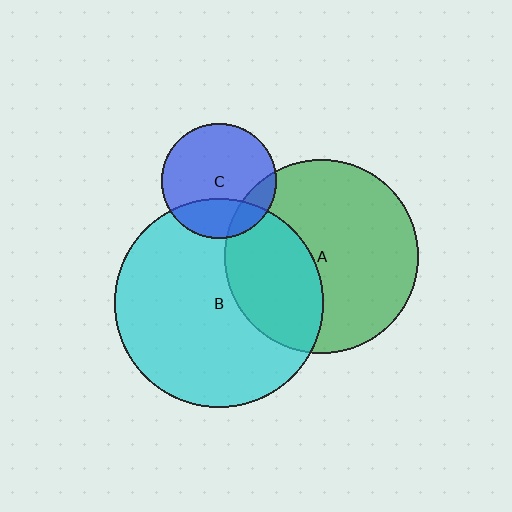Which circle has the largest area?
Circle B (cyan).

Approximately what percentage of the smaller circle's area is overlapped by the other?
Approximately 15%.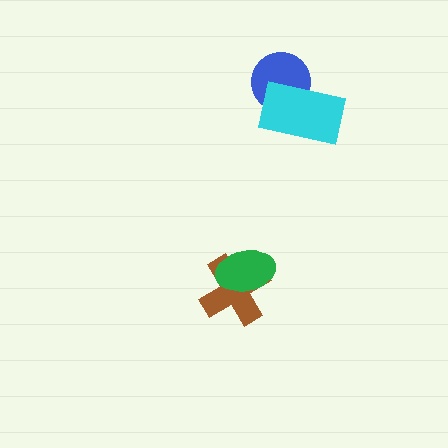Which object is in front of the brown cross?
The green ellipse is in front of the brown cross.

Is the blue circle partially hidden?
Yes, it is partially covered by another shape.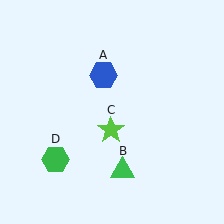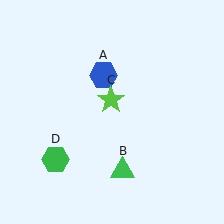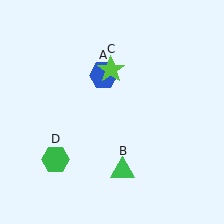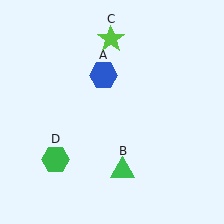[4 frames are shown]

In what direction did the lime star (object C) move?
The lime star (object C) moved up.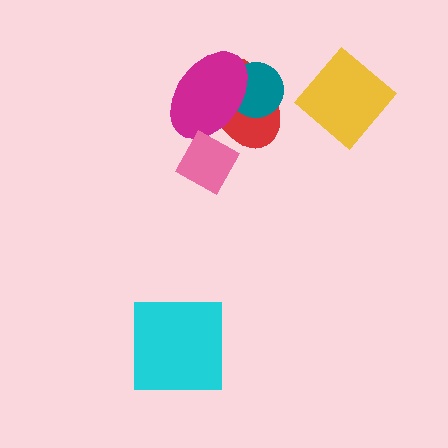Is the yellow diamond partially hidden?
No, no other shape covers it.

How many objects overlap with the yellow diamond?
0 objects overlap with the yellow diamond.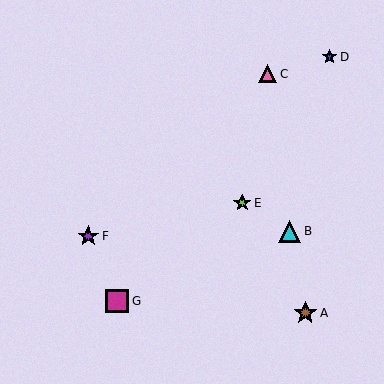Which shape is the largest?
The magenta square (labeled G) is the largest.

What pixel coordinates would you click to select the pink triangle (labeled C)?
Click at (267, 74) to select the pink triangle C.